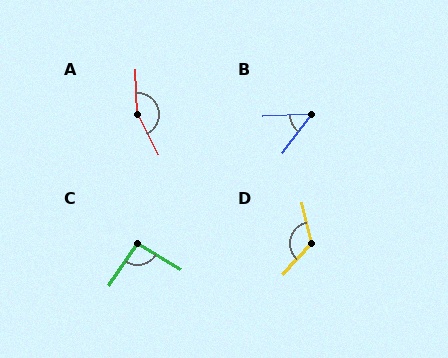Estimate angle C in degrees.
Approximately 93 degrees.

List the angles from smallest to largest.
B (51°), C (93°), D (123°), A (155°).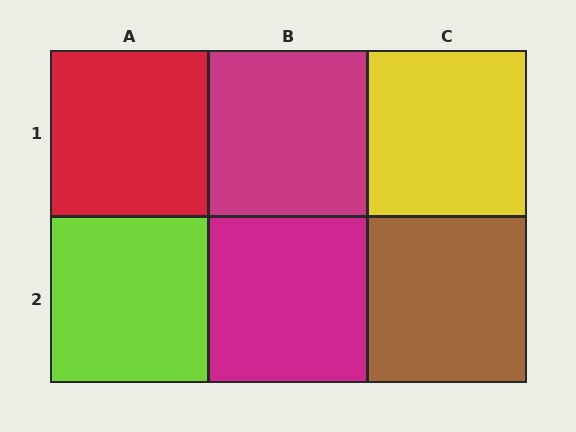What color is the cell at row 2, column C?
Brown.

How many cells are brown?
1 cell is brown.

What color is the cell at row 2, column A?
Lime.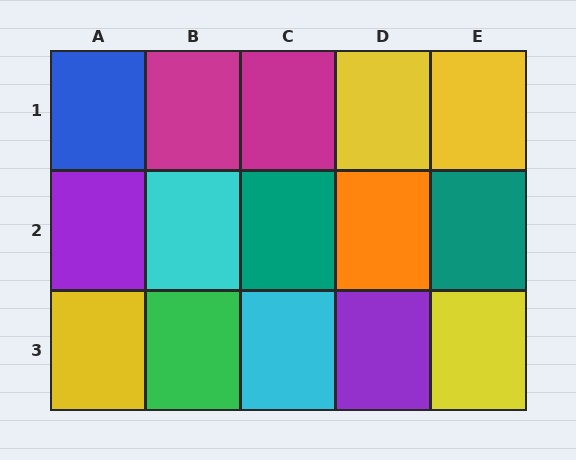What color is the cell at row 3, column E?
Yellow.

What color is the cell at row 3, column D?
Purple.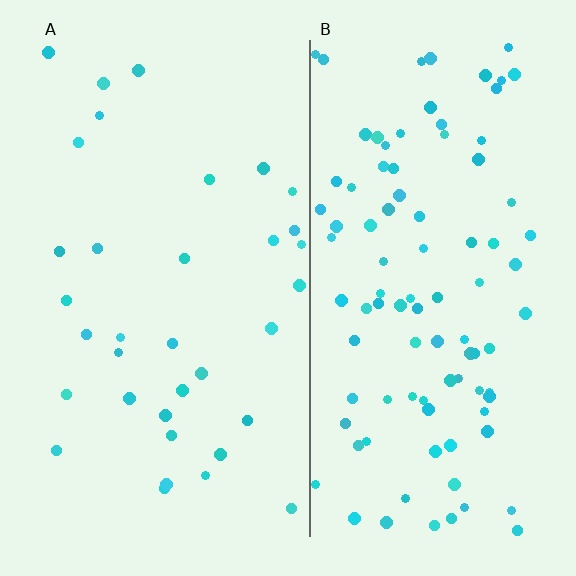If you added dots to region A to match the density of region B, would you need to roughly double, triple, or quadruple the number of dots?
Approximately triple.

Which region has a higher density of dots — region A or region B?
B (the right).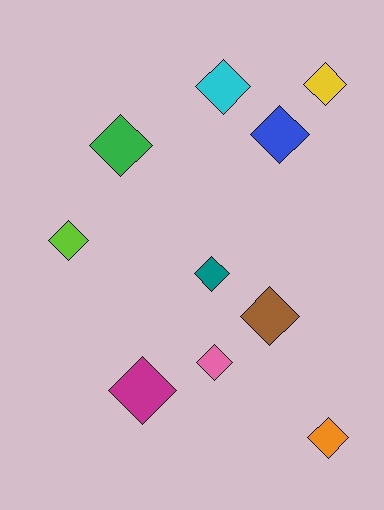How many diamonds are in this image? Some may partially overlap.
There are 10 diamonds.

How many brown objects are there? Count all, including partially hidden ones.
There is 1 brown object.